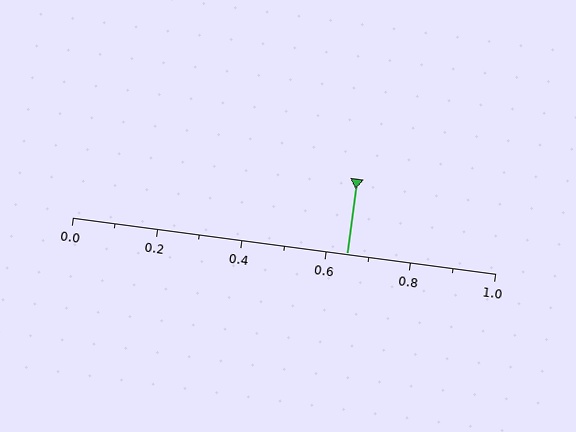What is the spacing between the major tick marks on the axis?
The major ticks are spaced 0.2 apart.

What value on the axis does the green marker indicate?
The marker indicates approximately 0.65.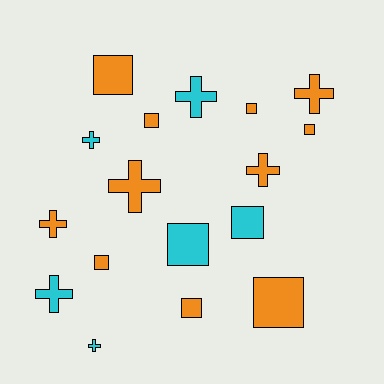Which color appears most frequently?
Orange, with 11 objects.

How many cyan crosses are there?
There are 4 cyan crosses.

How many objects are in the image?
There are 17 objects.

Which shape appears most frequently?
Square, with 9 objects.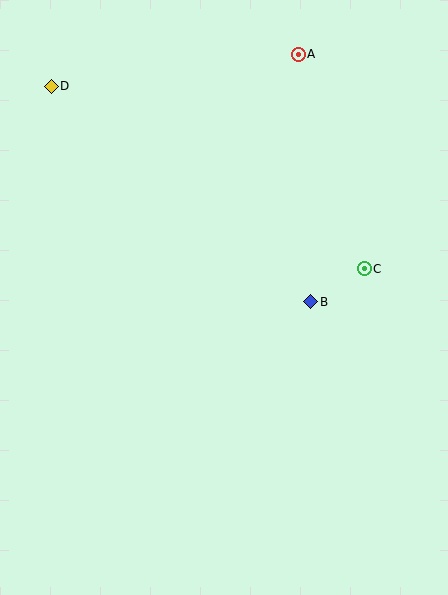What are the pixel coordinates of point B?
Point B is at (311, 302).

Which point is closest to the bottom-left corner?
Point B is closest to the bottom-left corner.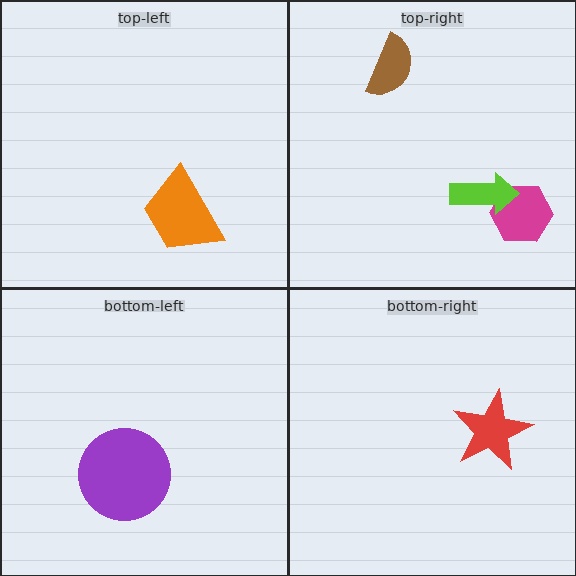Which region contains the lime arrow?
The top-right region.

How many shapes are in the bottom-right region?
1.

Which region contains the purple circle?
The bottom-left region.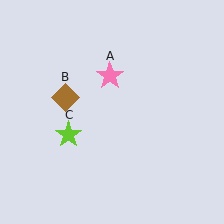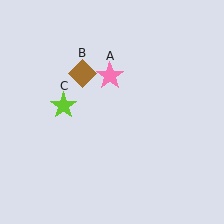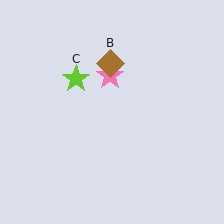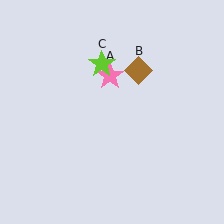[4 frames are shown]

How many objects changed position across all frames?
2 objects changed position: brown diamond (object B), lime star (object C).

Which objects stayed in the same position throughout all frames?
Pink star (object A) remained stationary.